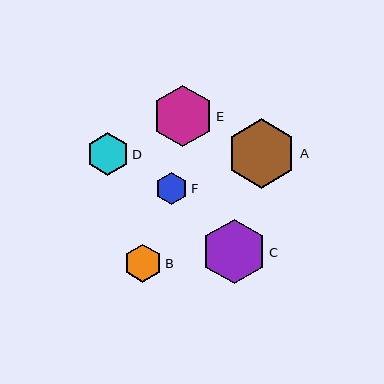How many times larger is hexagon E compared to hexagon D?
Hexagon E is approximately 1.4 times the size of hexagon D.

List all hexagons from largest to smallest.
From largest to smallest: A, C, E, D, B, F.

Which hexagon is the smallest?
Hexagon F is the smallest with a size of approximately 33 pixels.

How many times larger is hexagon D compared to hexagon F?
Hexagon D is approximately 1.3 times the size of hexagon F.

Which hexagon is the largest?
Hexagon A is the largest with a size of approximately 69 pixels.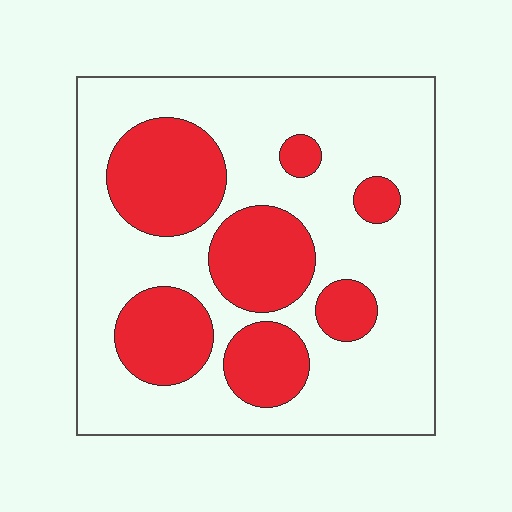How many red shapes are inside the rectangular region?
7.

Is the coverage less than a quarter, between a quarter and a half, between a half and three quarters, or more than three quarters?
Between a quarter and a half.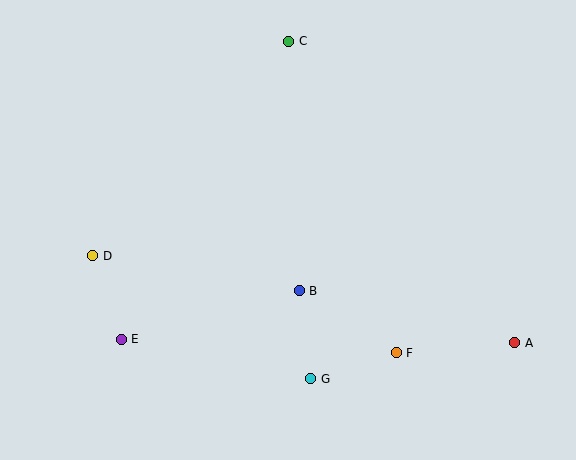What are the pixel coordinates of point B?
Point B is at (299, 291).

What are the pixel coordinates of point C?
Point C is at (289, 41).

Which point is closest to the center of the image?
Point B at (299, 291) is closest to the center.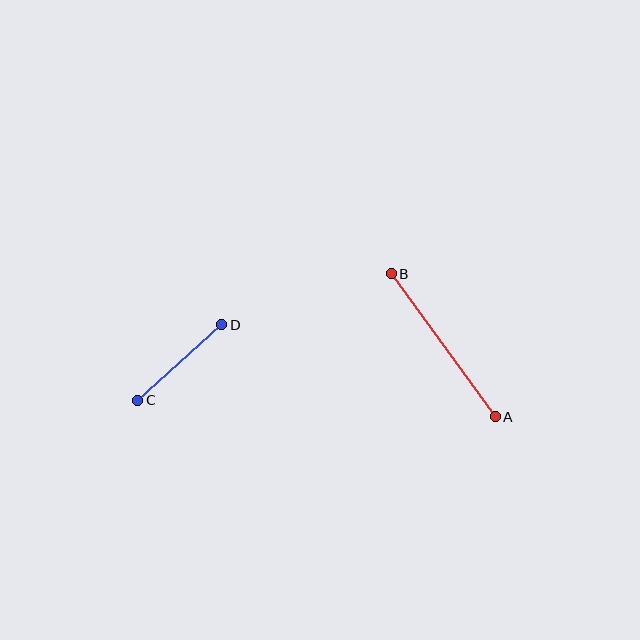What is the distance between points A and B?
The distance is approximately 177 pixels.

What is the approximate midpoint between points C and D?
The midpoint is at approximately (180, 363) pixels.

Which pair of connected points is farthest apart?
Points A and B are farthest apart.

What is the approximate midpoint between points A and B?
The midpoint is at approximately (443, 345) pixels.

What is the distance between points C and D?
The distance is approximately 113 pixels.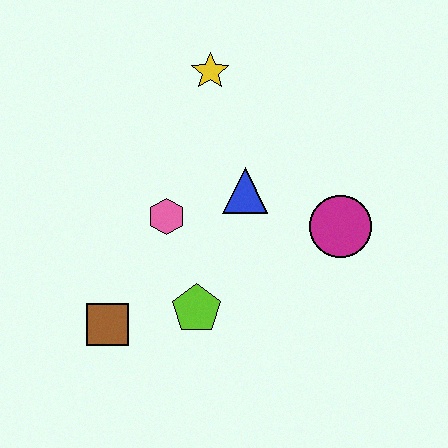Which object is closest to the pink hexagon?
The blue triangle is closest to the pink hexagon.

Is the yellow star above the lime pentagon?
Yes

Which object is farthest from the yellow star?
The brown square is farthest from the yellow star.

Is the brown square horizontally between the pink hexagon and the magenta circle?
No